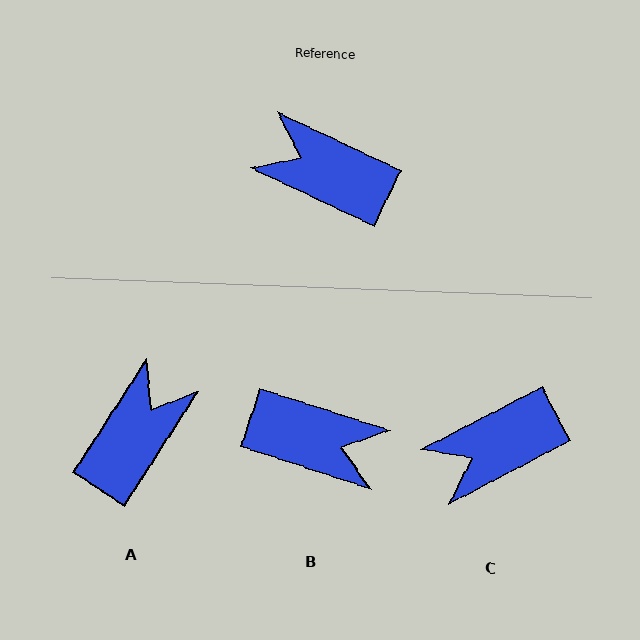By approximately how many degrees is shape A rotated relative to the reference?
Approximately 98 degrees clockwise.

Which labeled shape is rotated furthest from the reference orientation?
B, about 173 degrees away.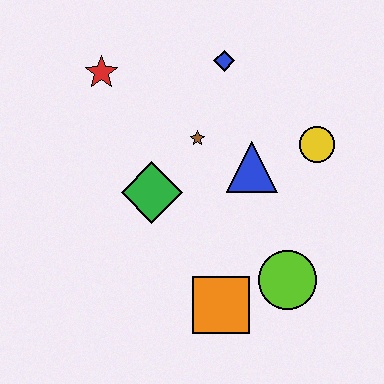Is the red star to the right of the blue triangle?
No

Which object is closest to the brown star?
The blue triangle is closest to the brown star.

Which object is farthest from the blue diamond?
The orange square is farthest from the blue diamond.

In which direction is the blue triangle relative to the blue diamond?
The blue triangle is below the blue diamond.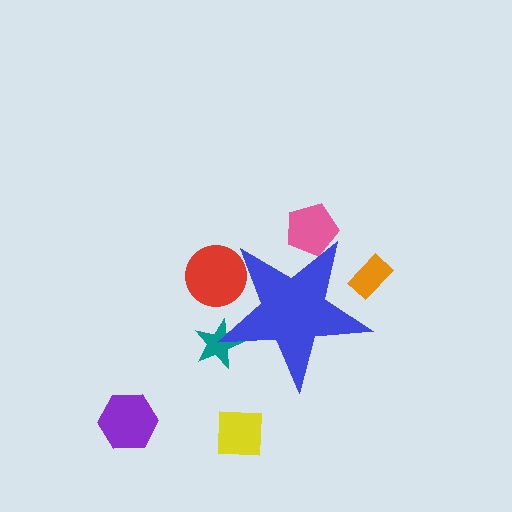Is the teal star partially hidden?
Yes, the teal star is partially hidden behind the blue star.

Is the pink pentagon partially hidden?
Yes, the pink pentagon is partially hidden behind the blue star.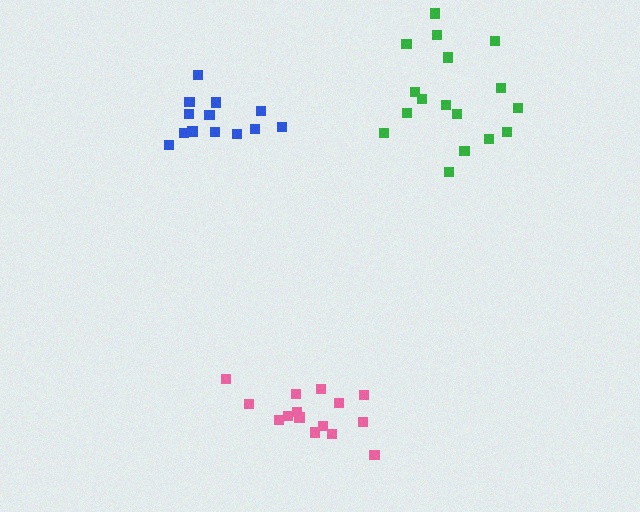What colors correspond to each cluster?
The clusters are colored: green, pink, blue.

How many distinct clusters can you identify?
There are 3 distinct clusters.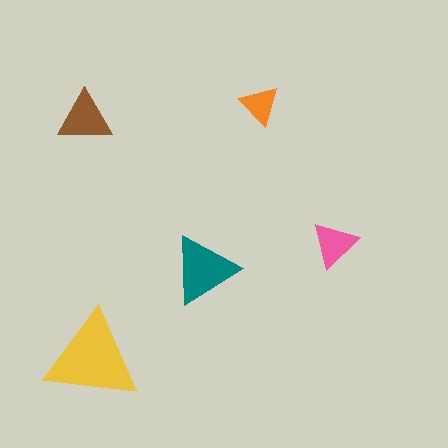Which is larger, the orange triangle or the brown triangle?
The brown one.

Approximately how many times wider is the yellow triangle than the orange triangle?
About 2.5 times wider.